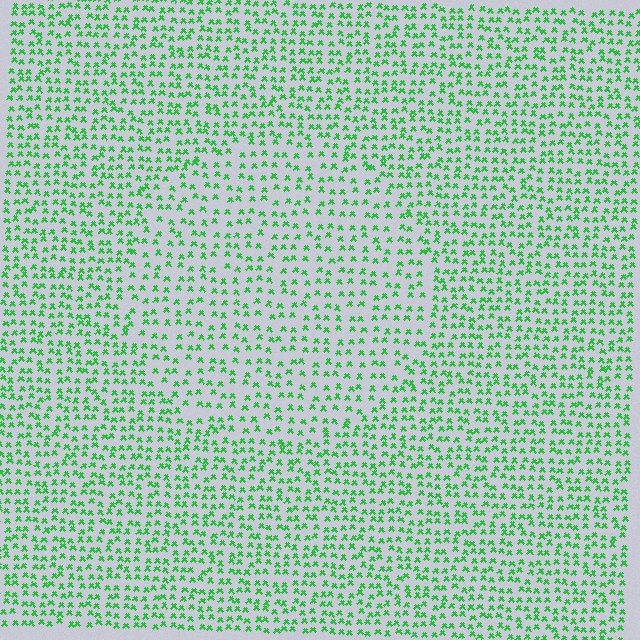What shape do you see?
I see a circle.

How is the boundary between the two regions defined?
The boundary is defined by a change in element density (approximately 1.5x ratio). All elements are the same color, size, and shape.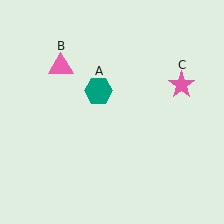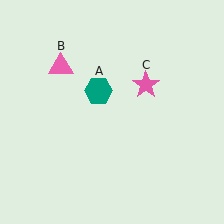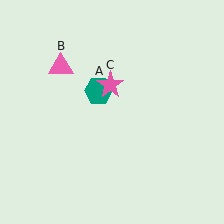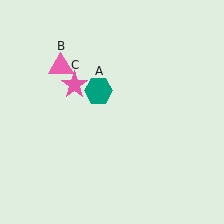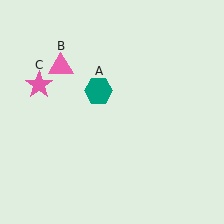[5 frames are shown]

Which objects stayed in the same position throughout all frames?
Teal hexagon (object A) and pink triangle (object B) remained stationary.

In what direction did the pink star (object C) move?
The pink star (object C) moved left.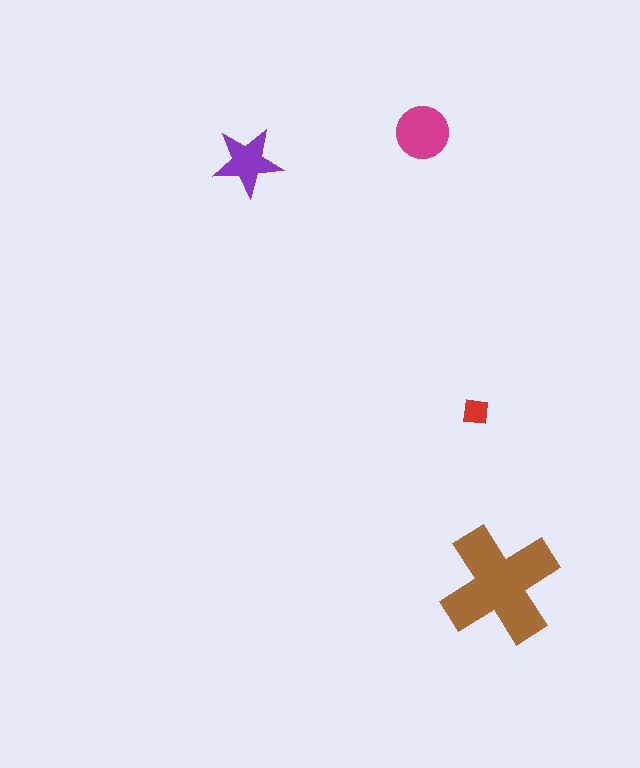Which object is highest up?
The magenta circle is topmost.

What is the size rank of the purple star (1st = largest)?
3rd.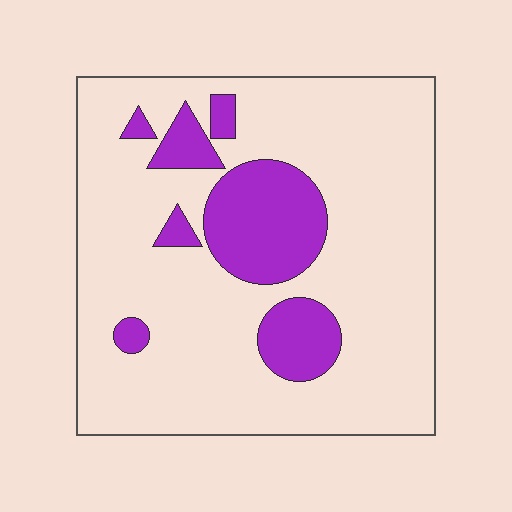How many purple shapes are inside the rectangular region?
7.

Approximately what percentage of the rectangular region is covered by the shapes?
Approximately 20%.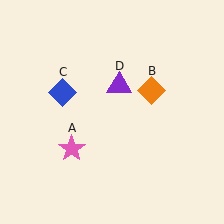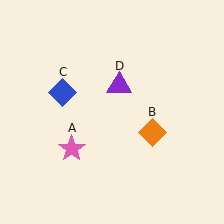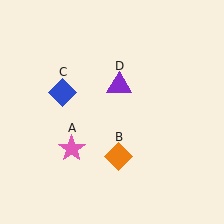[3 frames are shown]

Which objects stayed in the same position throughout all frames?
Pink star (object A) and blue diamond (object C) and purple triangle (object D) remained stationary.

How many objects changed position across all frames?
1 object changed position: orange diamond (object B).